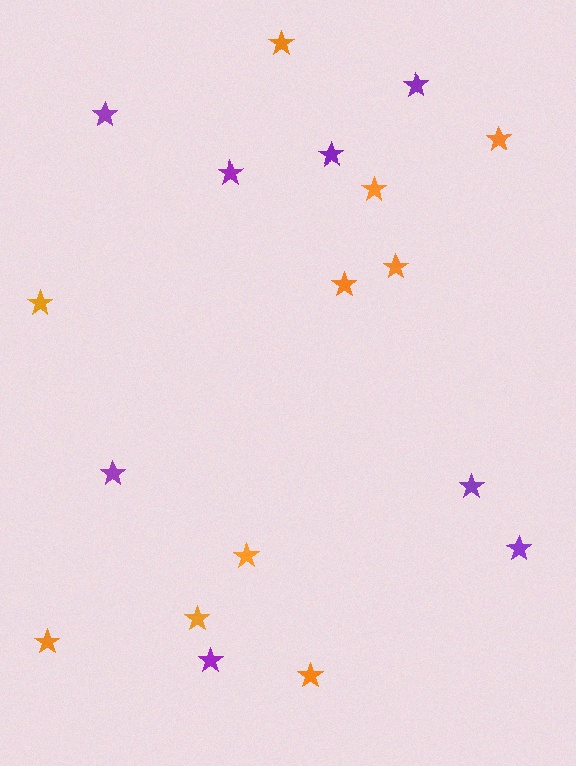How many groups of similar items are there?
There are 2 groups: one group of purple stars (8) and one group of orange stars (10).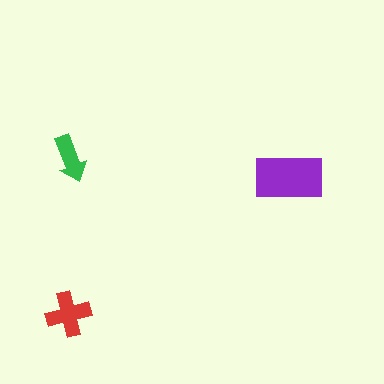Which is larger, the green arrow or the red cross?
The red cross.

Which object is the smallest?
The green arrow.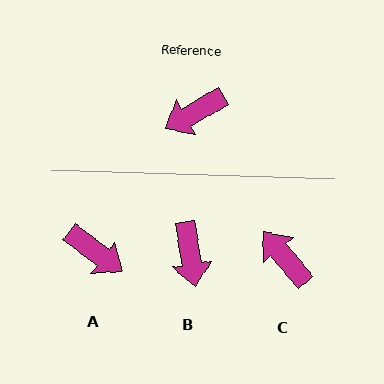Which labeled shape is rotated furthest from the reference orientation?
A, about 113 degrees away.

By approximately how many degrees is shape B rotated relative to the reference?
Approximately 69 degrees counter-clockwise.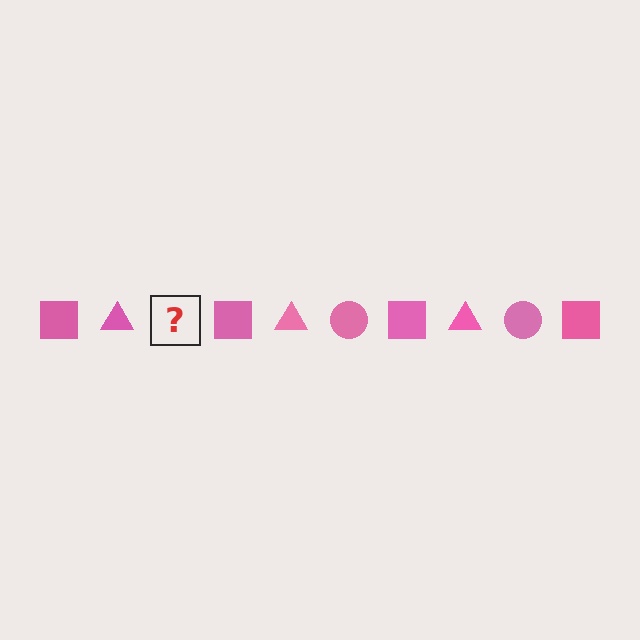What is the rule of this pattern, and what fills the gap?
The rule is that the pattern cycles through square, triangle, circle shapes in pink. The gap should be filled with a pink circle.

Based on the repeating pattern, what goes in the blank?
The blank should be a pink circle.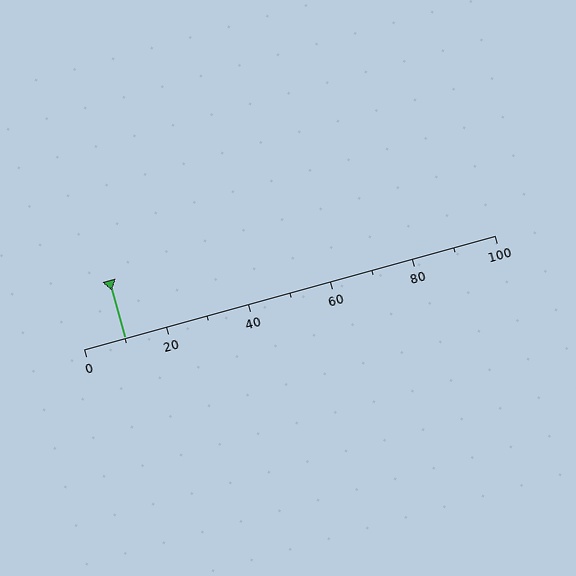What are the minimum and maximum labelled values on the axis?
The axis runs from 0 to 100.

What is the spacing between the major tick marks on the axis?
The major ticks are spaced 20 apart.